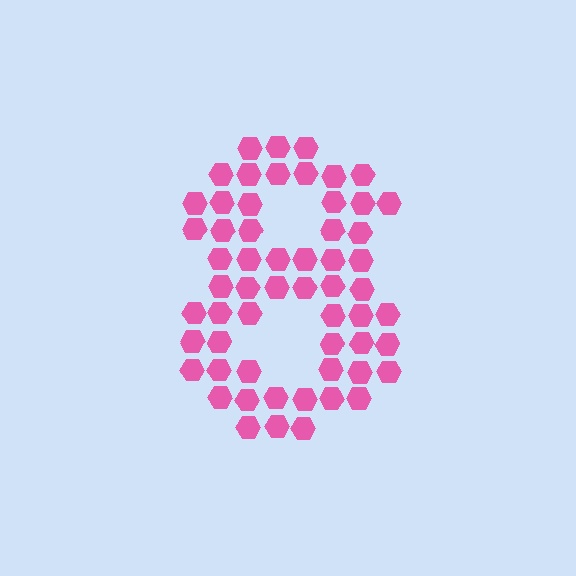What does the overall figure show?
The overall figure shows the digit 8.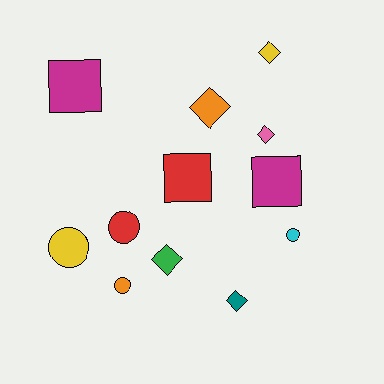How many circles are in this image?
There are 4 circles.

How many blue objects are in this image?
There are no blue objects.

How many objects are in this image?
There are 12 objects.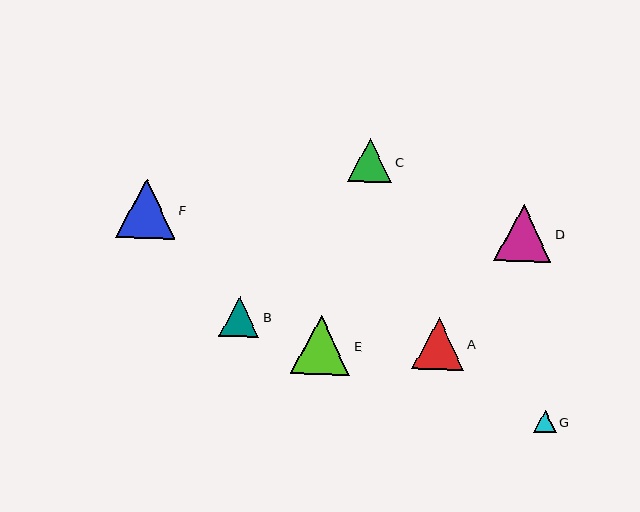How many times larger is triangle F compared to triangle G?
Triangle F is approximately 2.7 times the size of triangle G.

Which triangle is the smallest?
Triangle G is the smallest with a size of approximately 22 pixels.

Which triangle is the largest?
Triangle F is the largest with a size of approximately 59 pixels.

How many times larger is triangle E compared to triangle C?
Triangle E is approximately 1.3 times the size of triangle C.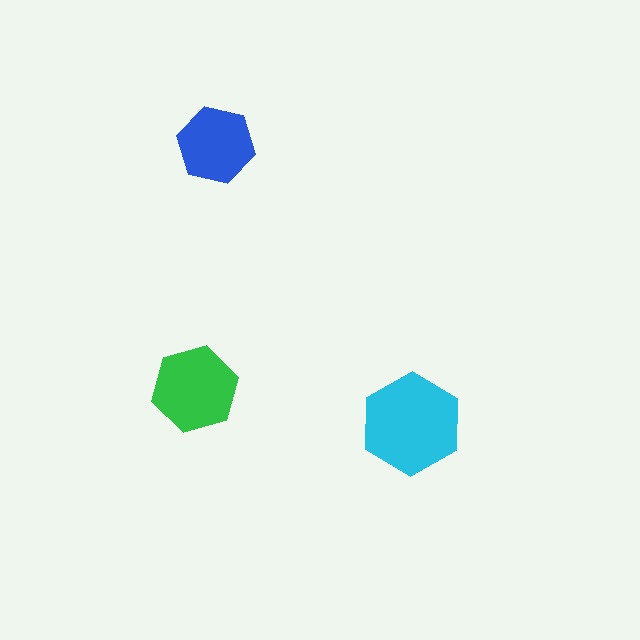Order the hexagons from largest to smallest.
the cyan one, the green one, the blue one.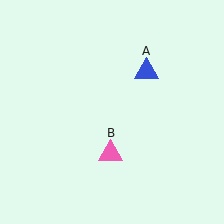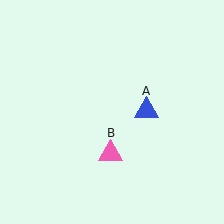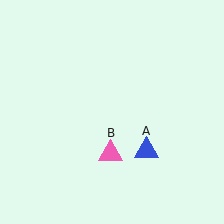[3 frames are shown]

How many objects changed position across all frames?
1 object changed position: blue triangle (object A).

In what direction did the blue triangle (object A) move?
The blue triangle (object A) moved down.